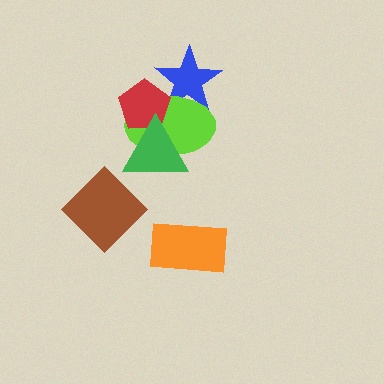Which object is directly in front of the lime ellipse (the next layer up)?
The red pentagon is directly in front of the lime ellipse.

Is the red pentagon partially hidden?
Yes, it is partially covered by another shape.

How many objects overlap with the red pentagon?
3 objects overlap with the red pentagon.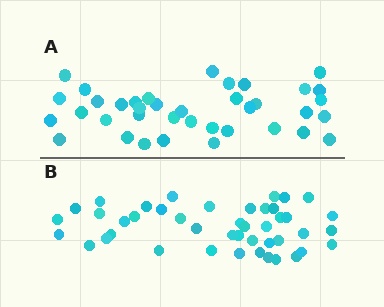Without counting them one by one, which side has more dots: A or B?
Region B (the bottom region) has more dots.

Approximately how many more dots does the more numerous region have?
Region B has about 6 more dots than region A.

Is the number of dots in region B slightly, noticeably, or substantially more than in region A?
Region B has only slightly more — the two regions are fairly close. The ratio is roughly 1.2 to 1.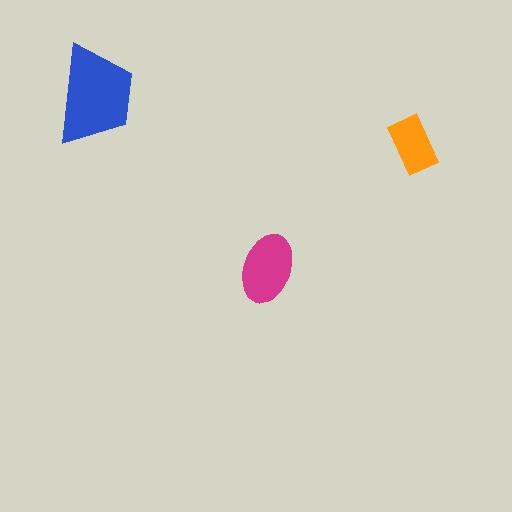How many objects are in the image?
There are 3 objects in the image.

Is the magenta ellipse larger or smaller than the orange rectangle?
Larger.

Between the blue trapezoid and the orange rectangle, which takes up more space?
The blue trapezoid.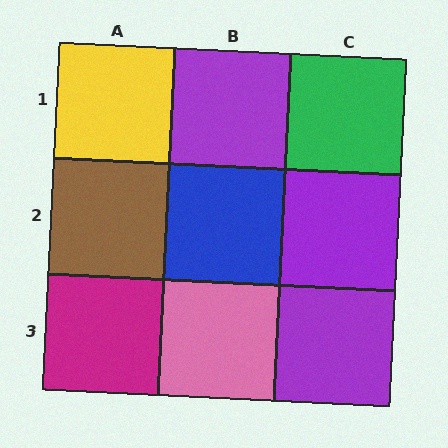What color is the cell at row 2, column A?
Brown.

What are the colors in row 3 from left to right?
Magenta, pink, purple.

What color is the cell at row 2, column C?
Purple.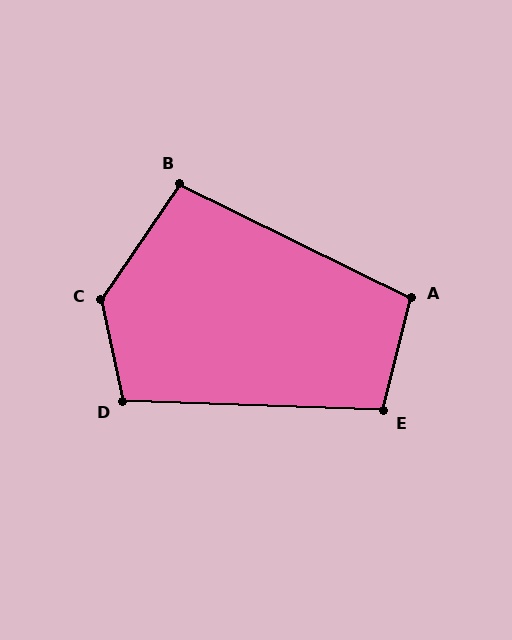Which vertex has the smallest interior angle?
B, at approximately 98 degrees.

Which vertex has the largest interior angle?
C, at approximately 134 degrees.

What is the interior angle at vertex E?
Approximately 102 degrees (obtuse).